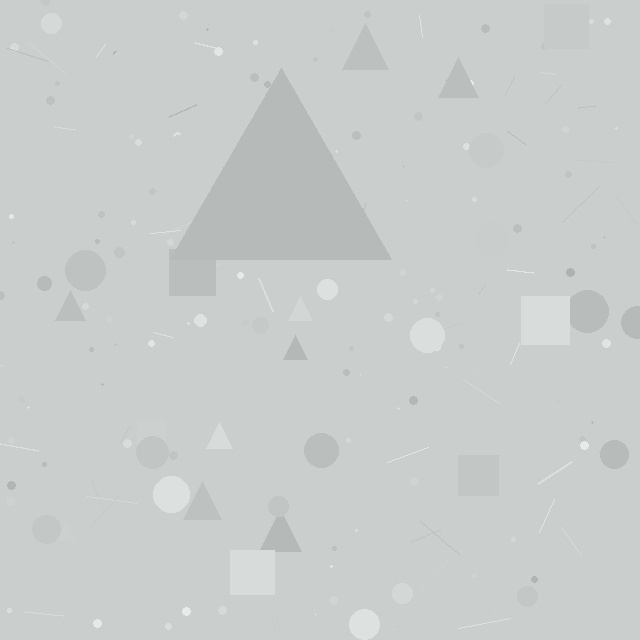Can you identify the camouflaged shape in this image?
The camouflaged shape is a triangle.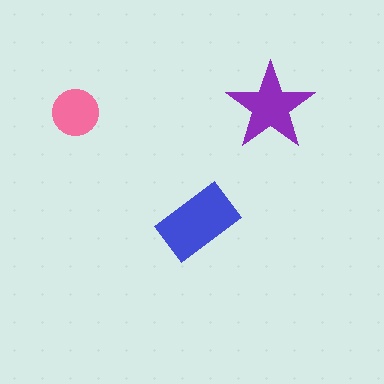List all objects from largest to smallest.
The blue rectangle, the purple star, the pink circle.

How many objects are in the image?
There are 3 objects in the image.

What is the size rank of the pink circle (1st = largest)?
3rd.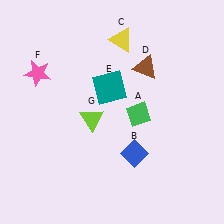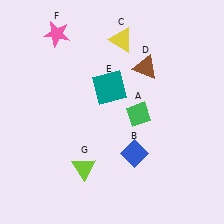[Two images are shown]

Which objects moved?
The objects that moved are: the pink star (F), the lime triangle (G).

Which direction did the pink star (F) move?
The pink star (F) moved up.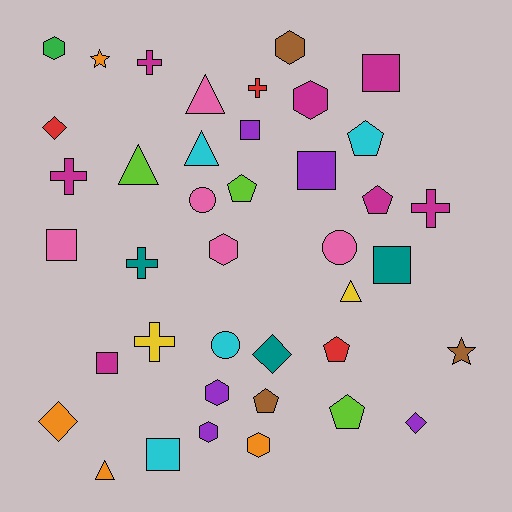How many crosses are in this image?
There are 6 crosses.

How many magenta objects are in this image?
There are 7 magenta objects.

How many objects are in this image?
There are 40 objects.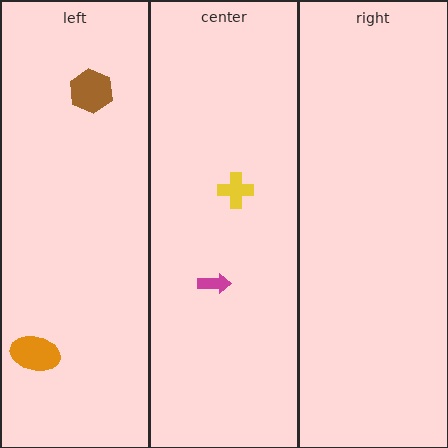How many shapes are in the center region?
2.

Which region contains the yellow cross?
The center region.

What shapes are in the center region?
The yellow cross, the magenta arrow.